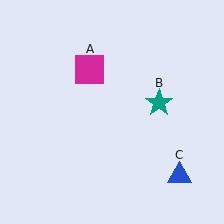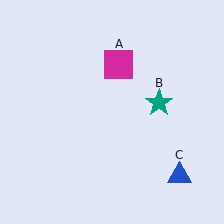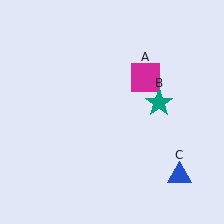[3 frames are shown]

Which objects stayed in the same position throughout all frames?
Teal star (object B) and blue triangle (object C) remained stationary.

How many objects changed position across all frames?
1 object changed position: magenta square (object A).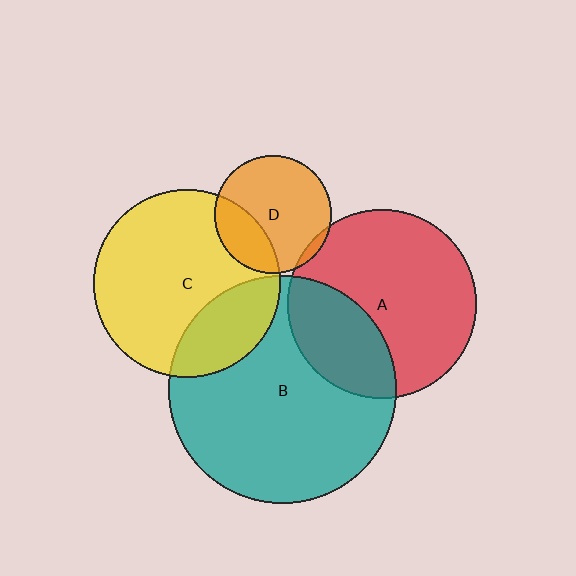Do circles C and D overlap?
Yes.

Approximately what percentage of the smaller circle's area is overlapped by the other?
Approximately 25%.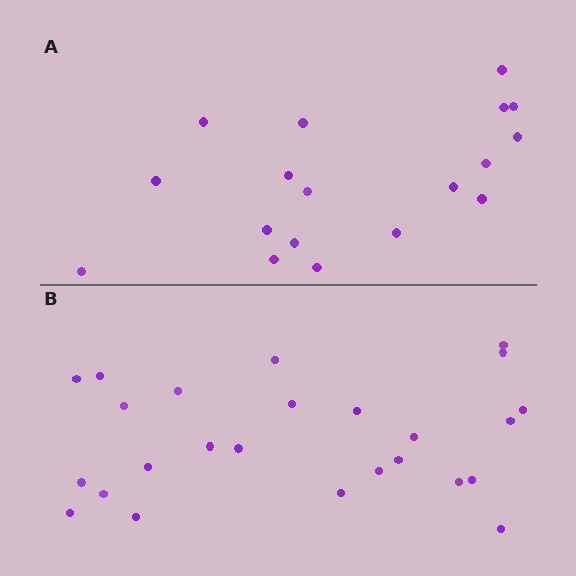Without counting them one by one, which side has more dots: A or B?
Region B (the bottom region) has more dots.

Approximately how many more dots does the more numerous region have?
Region B has roughly 8 or so more dots than region A.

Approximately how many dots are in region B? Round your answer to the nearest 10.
About 20 dots. (The exact count is 25, which rounds to 20.)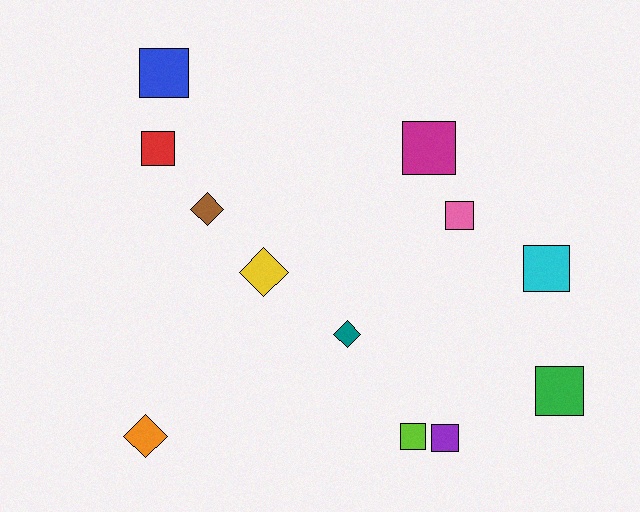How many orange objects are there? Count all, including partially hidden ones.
There is 1 orange object.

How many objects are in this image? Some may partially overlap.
There are 12 objects.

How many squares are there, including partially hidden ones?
There are 8 squares.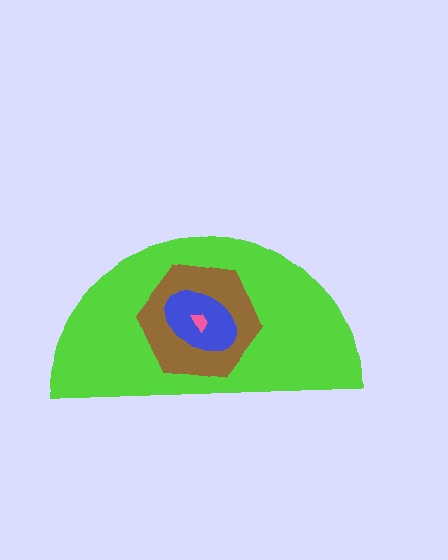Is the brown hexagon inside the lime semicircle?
Yes.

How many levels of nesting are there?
4.